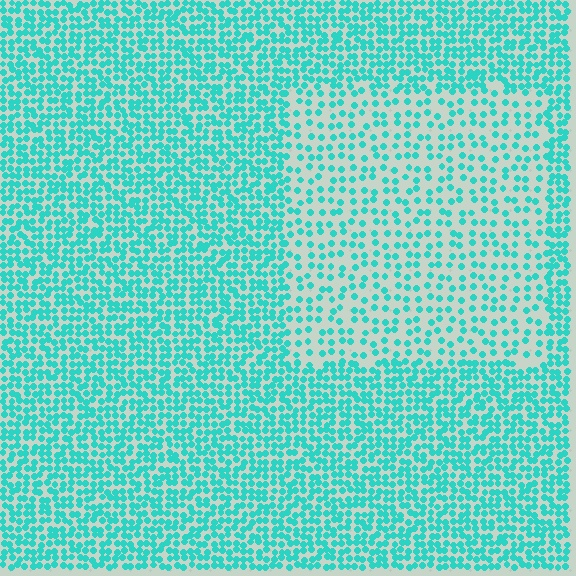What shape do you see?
I see a rectangle.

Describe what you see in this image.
The image contains small cyan elements arranged at two different densities. A rectangle-shaped region is visible where the elements are less densely packed than the surrounding area.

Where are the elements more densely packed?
The elements are more densely packed outside the rectangle boundary.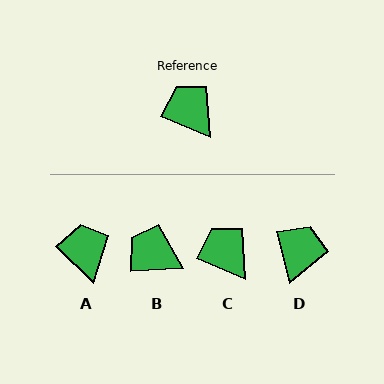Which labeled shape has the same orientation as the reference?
C.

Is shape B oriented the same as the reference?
No, it is off by about 26 degrees.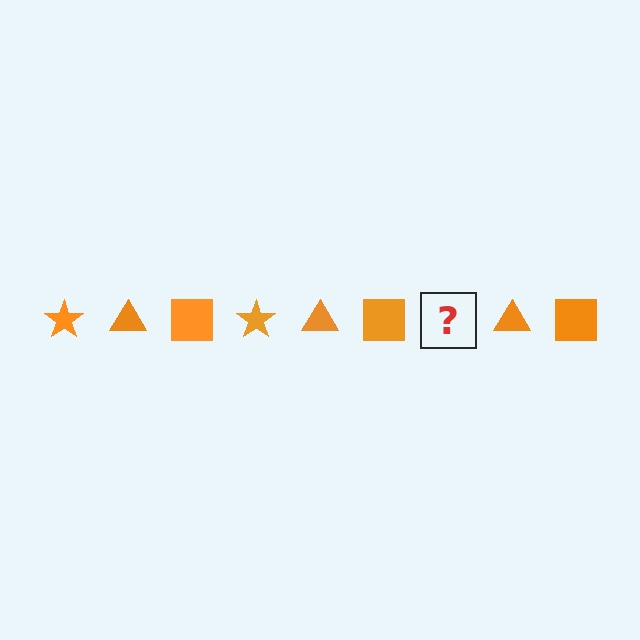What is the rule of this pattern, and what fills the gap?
The rule is that the pattern cycles through star, triangle, square shapes in orange. The gap should be filled with an orange star.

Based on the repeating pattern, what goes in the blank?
The blank should be an orange star.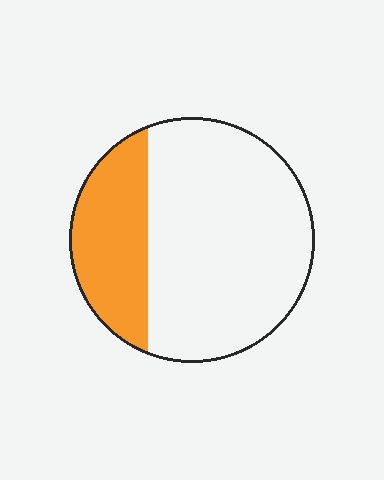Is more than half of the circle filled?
No.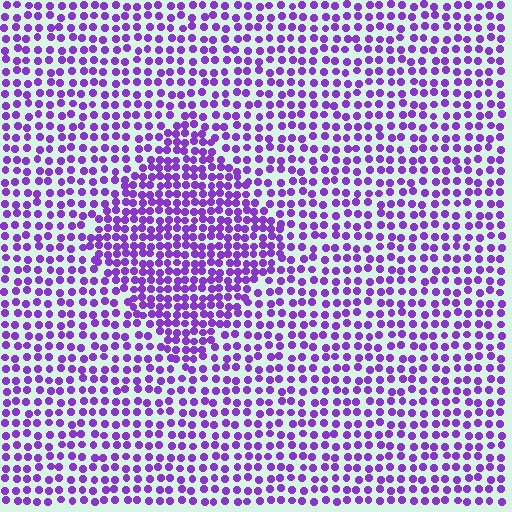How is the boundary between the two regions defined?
The boundary is defined by a change in element density (approximately 1.6x ratio). All elements are the same color, size, and shape.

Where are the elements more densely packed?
The elements are more densely packed inside the diamond boundary.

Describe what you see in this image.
The image contains small purple elements arranged at two different densities. A diamond-shaped region is visible where the elements are more densely packed than the surrounding area.